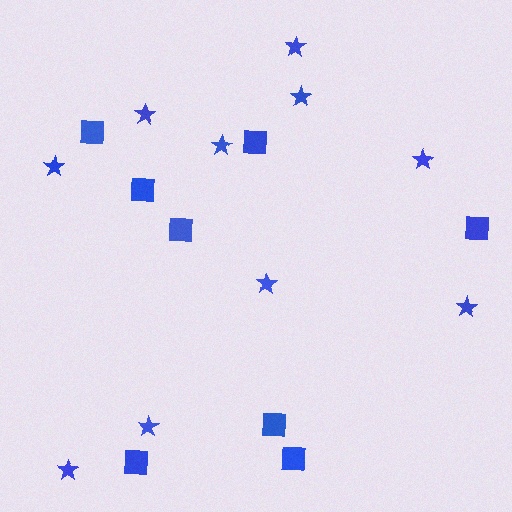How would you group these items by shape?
There are 2 groups: one group of squares (8) and one group of stars (10).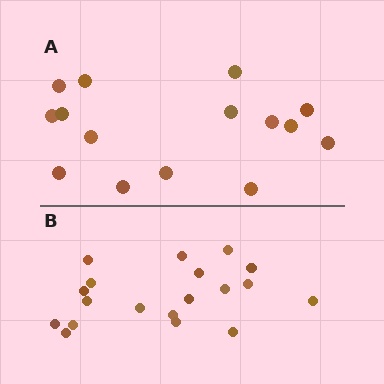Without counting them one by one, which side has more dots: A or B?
Region B (the bottom region) has more dots.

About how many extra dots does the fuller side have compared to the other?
Region B has about 4 more dots than region A.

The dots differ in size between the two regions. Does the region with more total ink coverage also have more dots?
No. Region A has more total ink coverage because its dots are larger, but region B actually contains more individual dots. Total area can be misleading — the number of items is what matters here.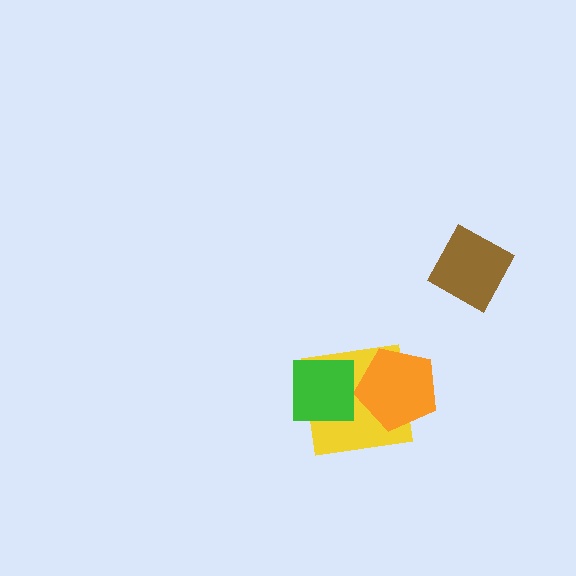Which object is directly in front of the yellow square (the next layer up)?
The orange pentagon is directly in front of the yellow square.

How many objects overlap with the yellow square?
2 objects overlap with the yellow square.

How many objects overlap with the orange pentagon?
1 object overlaps with the orange pentagon.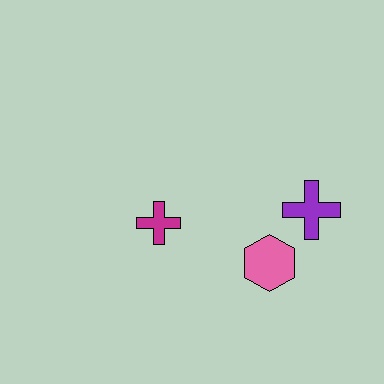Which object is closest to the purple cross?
The pink hexagon is closest to the purple cross.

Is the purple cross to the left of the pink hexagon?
No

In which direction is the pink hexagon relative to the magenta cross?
The pink hexagon is to the right of the magenta cross.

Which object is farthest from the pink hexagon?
The magenta cross is farthest from the pink hexagon.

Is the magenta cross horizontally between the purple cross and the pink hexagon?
No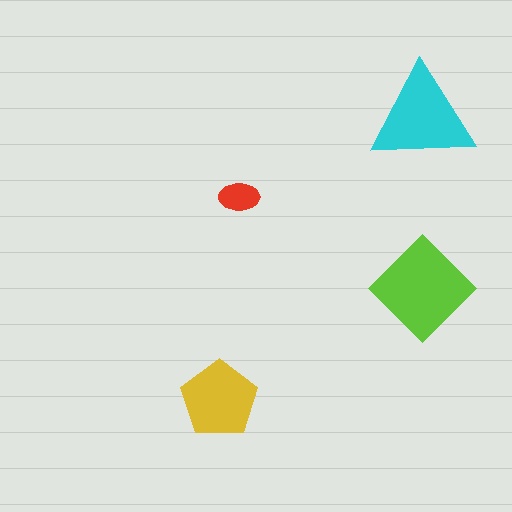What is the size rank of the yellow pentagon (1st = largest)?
3rd.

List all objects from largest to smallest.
The lime diamond, the cyan triangle, the yellow pentagon, the red ellipse.